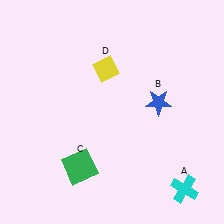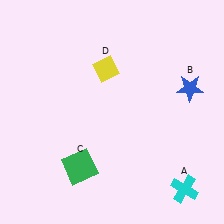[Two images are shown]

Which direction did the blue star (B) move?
The blue star (B) moved right.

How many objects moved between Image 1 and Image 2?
1 object moved between the two images.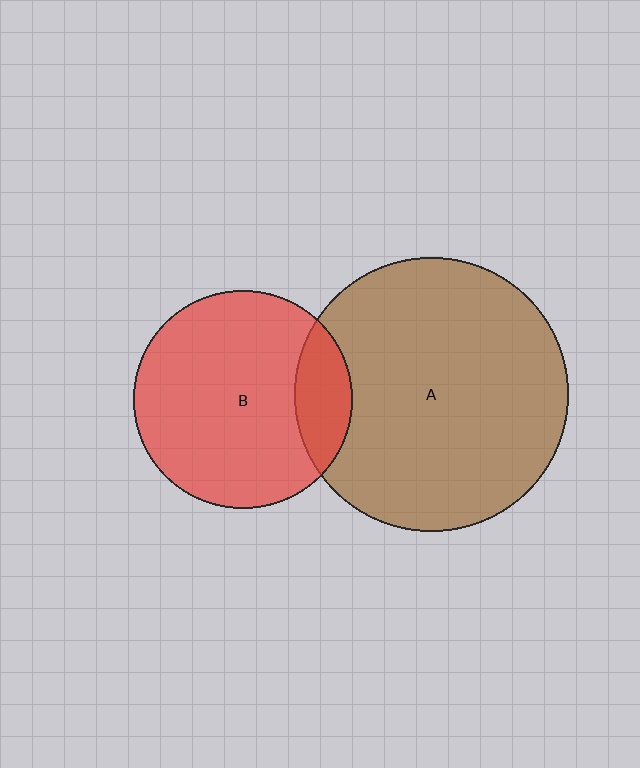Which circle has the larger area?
Circle A (brown).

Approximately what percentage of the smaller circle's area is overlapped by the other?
Approximately 15%.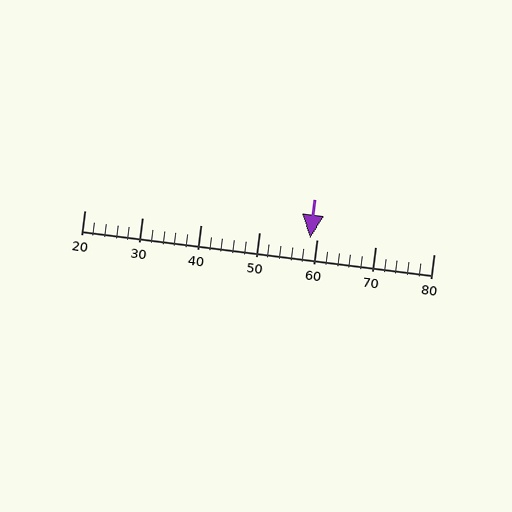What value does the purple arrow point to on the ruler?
The purple arrow points to approximately 59.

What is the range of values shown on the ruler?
The ruler shows values from 20 to 80.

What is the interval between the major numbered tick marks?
The major tick marks are spaced 10 units apart.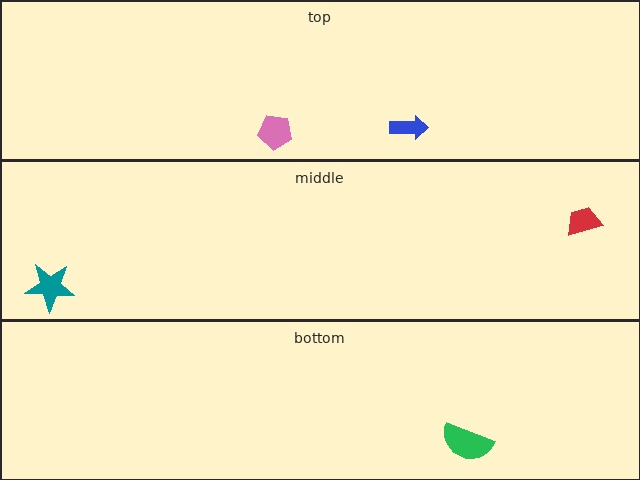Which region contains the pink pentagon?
The top region.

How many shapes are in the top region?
2.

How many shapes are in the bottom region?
1.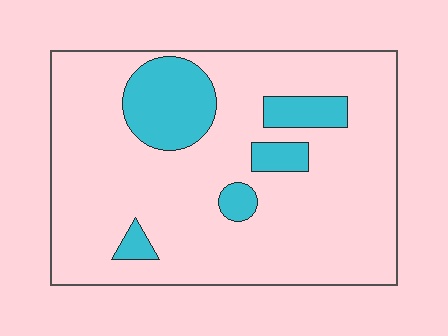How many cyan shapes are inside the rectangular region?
5.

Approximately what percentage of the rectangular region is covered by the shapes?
Approximately 15%.